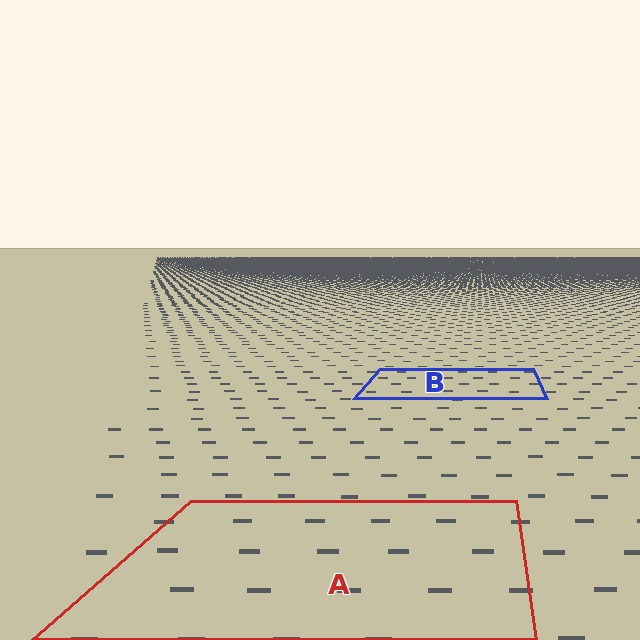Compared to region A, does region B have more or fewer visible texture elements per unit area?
Region B has more texture elements per unit area — they are packed more densely because it is farther away.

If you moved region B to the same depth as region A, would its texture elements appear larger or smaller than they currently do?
They would appear larger. At a closer depth, the same texture elements are projected at a bigger on-screen size.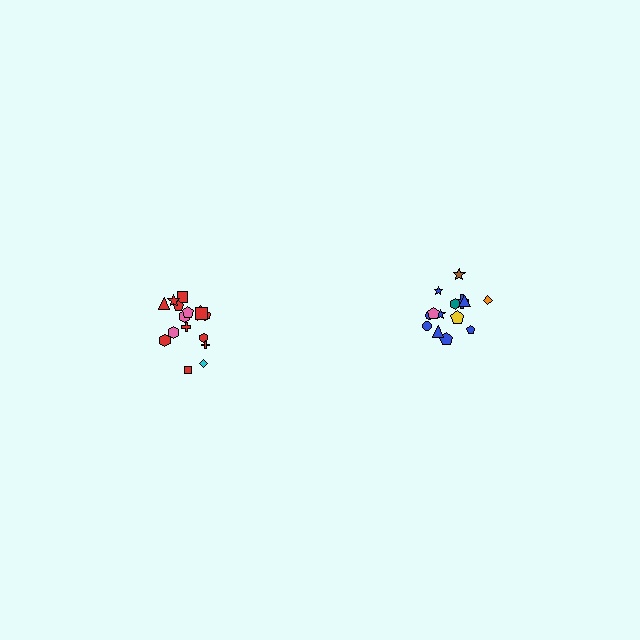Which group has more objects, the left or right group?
The left group.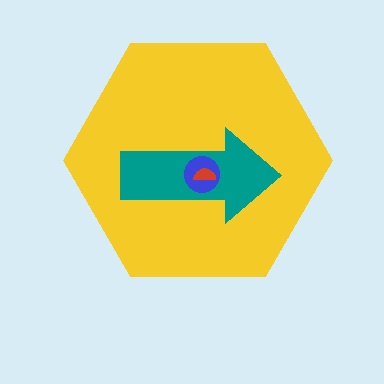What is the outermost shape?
The yellow hexagon.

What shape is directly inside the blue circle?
The red semicircle.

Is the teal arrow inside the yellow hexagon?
Yes.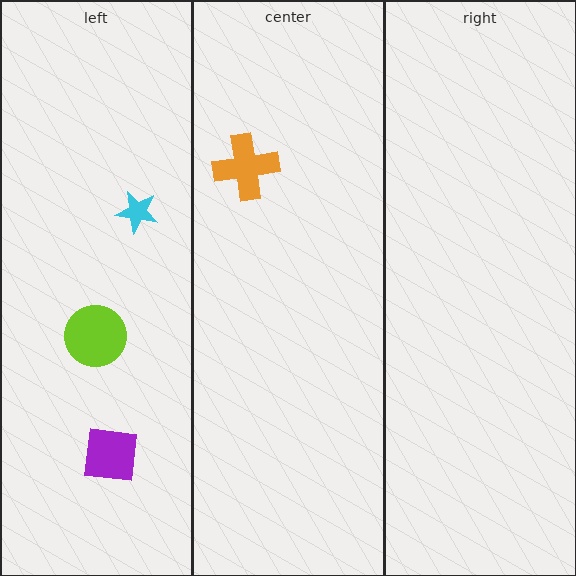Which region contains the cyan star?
The left region.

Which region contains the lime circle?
The left region.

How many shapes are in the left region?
3.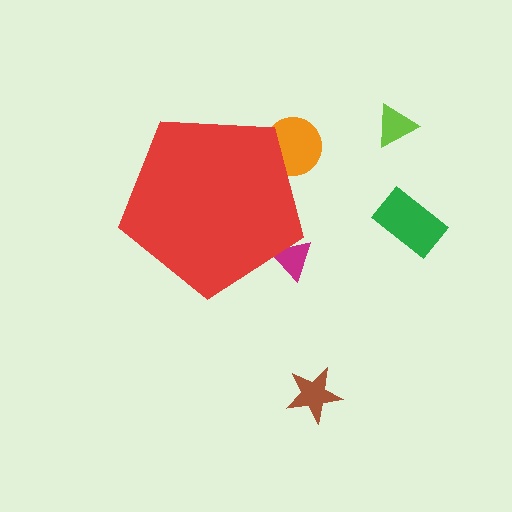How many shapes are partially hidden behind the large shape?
2 shapes are partially hidden.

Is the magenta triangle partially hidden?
Yes, the magenta triangle is partially hidden behind the red pentagon.